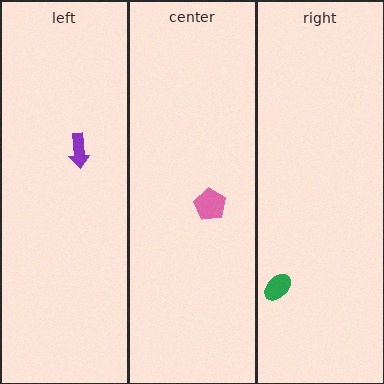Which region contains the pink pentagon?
The center region.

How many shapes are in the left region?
1.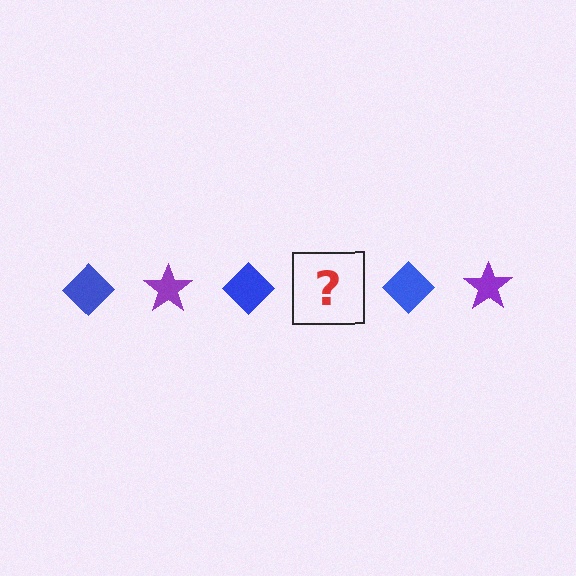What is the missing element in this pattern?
The missing element is a purple star.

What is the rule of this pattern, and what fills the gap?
The rule is that the pattern alternates between blue diamond and purple star. The gap should be filled with a purple star.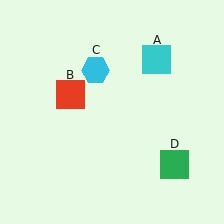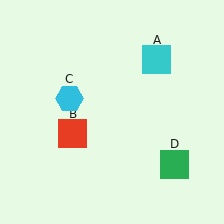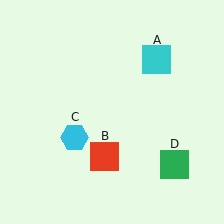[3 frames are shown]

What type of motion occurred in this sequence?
The red square (object B), cyan hexagon (object C) rotated counterclockwise around the center of the scene.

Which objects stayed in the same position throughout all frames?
Cyan square (object A) and green square (object D) remained stationary.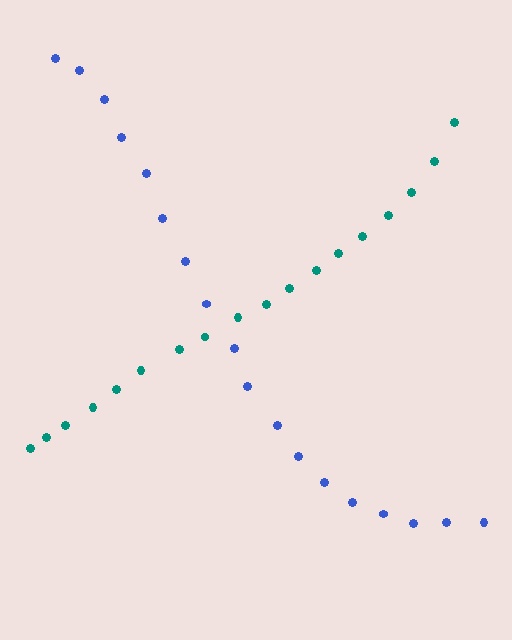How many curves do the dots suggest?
There are 2 distinct paths.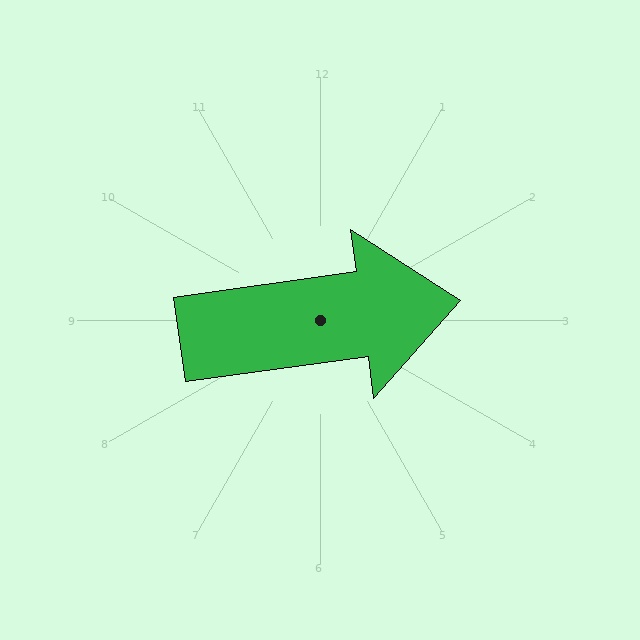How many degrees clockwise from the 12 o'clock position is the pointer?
Approximately 82 degrees.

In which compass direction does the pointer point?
East.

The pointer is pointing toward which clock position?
Roughly 3 o'clock.